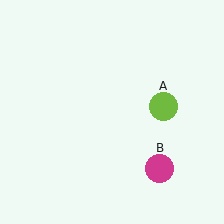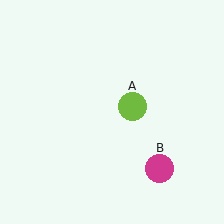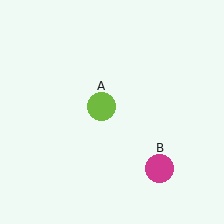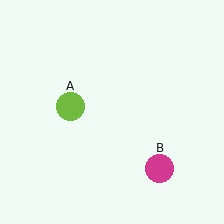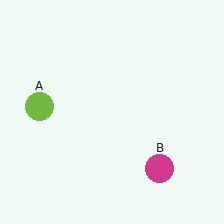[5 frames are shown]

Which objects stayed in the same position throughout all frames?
Magenta circle (object B) remained stationary.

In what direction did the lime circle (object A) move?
The lime circle (object A) moved left.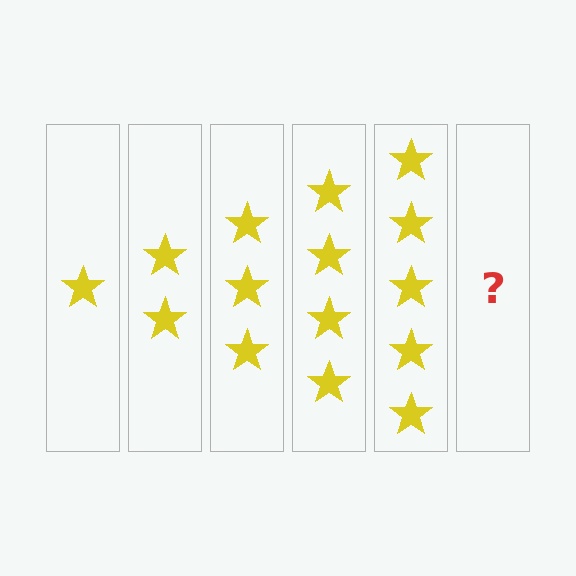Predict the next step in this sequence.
The next step is 6 stars.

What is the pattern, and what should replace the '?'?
The pattern is that each step adds one more star. The '?' should be 6 stars.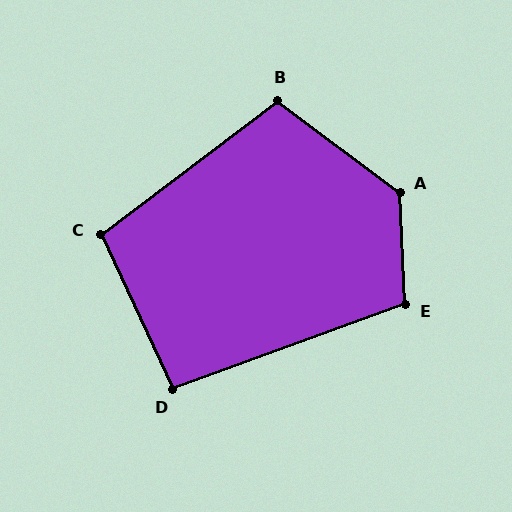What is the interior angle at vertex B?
Approximately 106 degrees (obtuse).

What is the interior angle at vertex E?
Approximately 107 degrees (obtuse).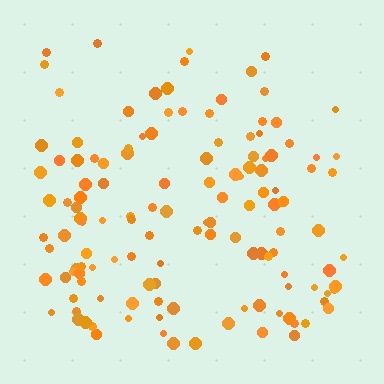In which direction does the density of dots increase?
From top to bottom, with the bottom side densest.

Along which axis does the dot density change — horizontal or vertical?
Vertical.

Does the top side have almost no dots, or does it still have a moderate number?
Still a moderate number, just noticeably fewer than the bottom.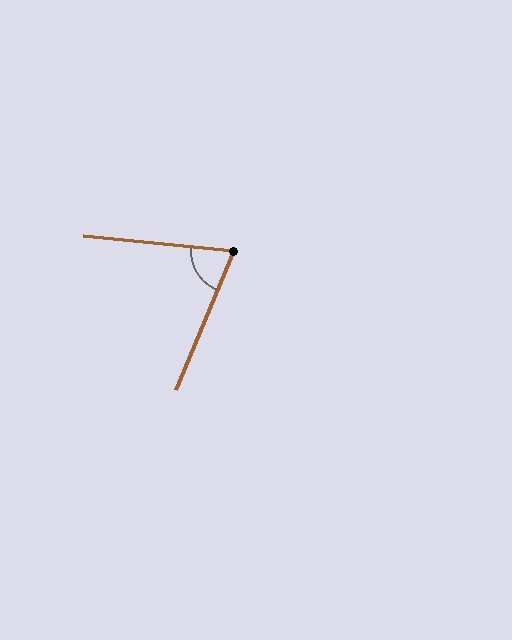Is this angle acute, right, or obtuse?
It is acute.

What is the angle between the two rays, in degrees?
Approximately 73 degrees.